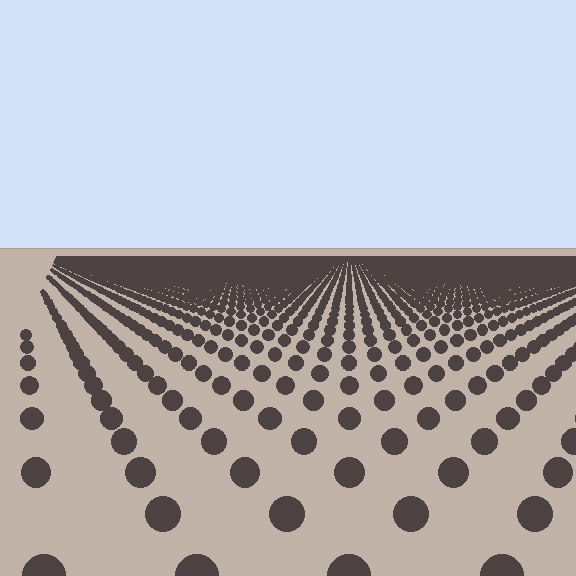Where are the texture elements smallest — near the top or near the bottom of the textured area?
Near the top.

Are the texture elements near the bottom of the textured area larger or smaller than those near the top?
Larger. Near the bottom, elements are closer to the viewer and appear at a bigger on-screen size.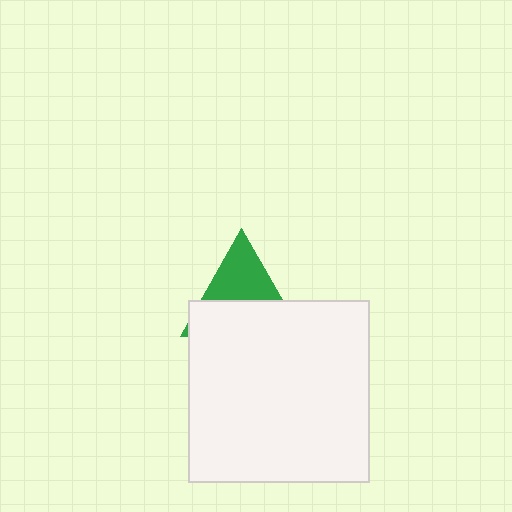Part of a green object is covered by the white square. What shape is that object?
It is a triangle.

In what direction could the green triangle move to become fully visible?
The green triangle could move up. That would shift it out from behind the white square entirely.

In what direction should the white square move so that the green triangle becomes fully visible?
The white square should move down. That is the shortest direction to clear the overlap and leave the green triangle fully visible.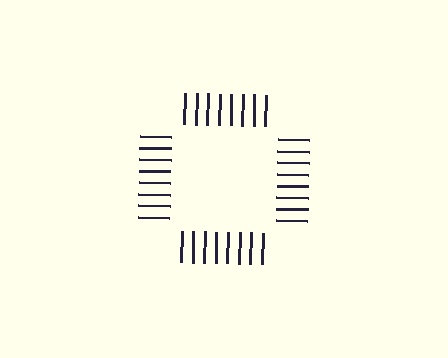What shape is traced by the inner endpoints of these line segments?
An illusory square — the line segments terminate on its edges but no continuous stroke is drawn.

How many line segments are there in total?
32 — 8 along each of the 4 edges.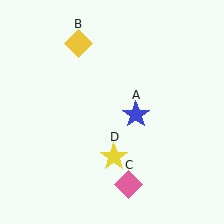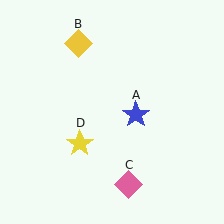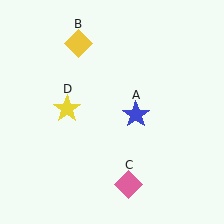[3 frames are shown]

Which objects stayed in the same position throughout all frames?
Blue star (object A) and yellow diamond (object B) and pink diamond (object C) remained stationary.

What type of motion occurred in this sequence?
The yellow star (object D) rotated clockwise around the center of the scene.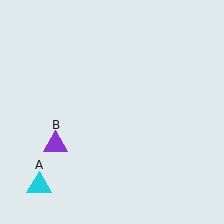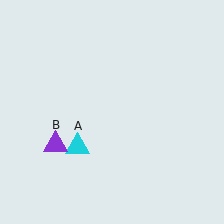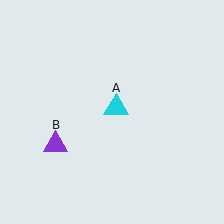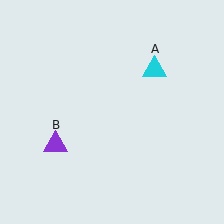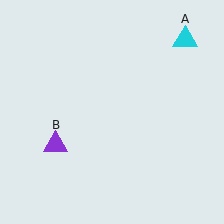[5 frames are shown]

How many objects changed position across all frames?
1 object changed position: cyan triangle (object A).